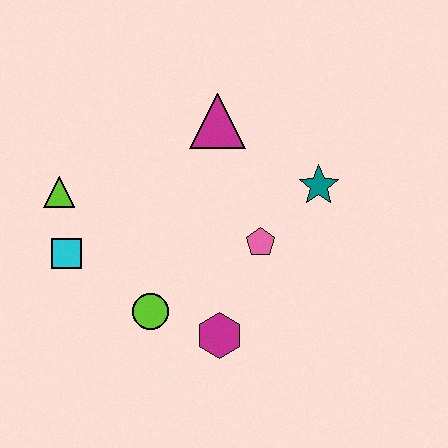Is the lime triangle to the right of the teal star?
No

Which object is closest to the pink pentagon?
The teal star is closest to the pink pentagon.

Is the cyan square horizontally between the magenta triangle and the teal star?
No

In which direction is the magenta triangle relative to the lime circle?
The magenta triangle is above the lime circle.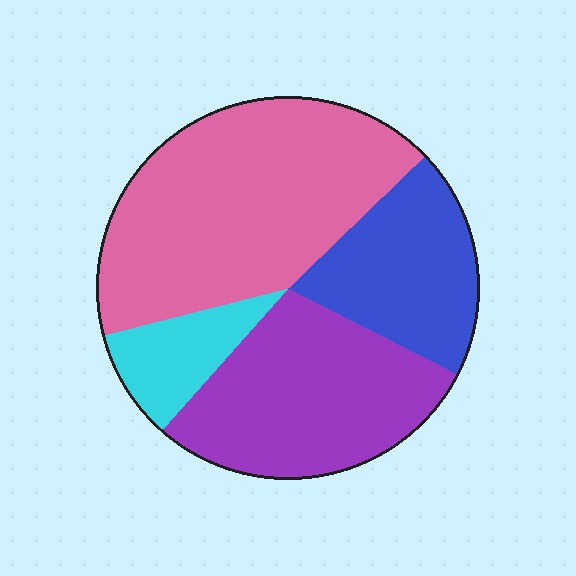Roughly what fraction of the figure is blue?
Blue takes up about one fifth (1/5) of the figure.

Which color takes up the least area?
Cyan, at roughly 10%.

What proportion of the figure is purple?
Purple covers about 30% of the figure.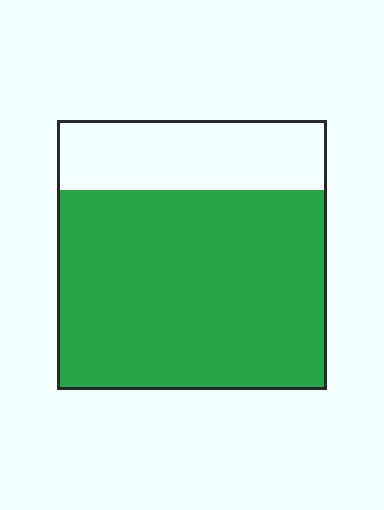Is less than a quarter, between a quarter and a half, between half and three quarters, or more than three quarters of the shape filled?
Between half and three quarters.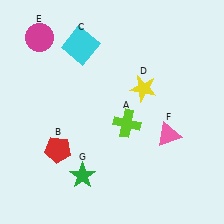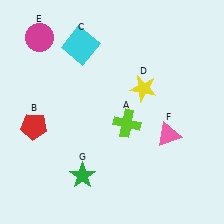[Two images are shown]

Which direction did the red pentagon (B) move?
The red pentagon (B) moved left.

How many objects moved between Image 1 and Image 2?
1 object moved between the two images.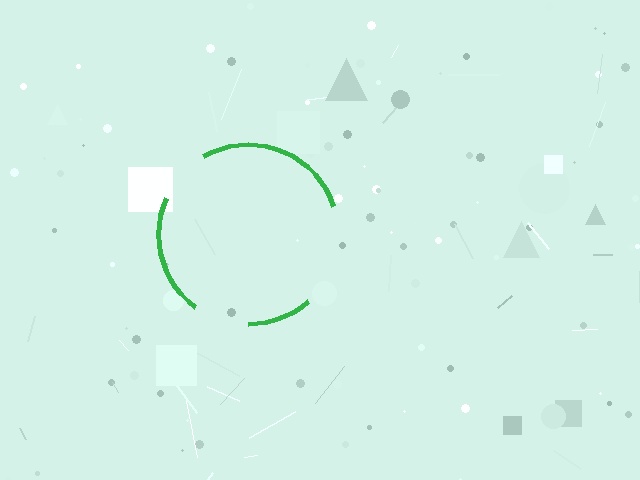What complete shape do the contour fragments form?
The contour fragments form a circle.